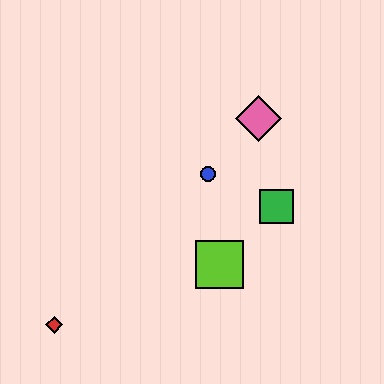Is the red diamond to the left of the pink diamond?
Yes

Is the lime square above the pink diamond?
No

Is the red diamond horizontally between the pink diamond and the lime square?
No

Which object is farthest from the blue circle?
The red diamond is farthest from the blue circle.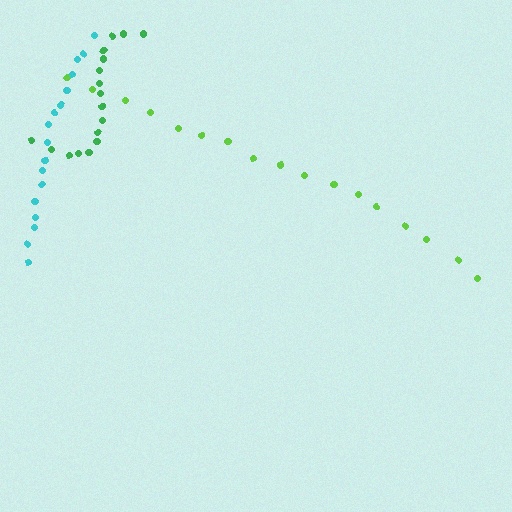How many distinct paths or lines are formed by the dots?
There are 3 distinct paths.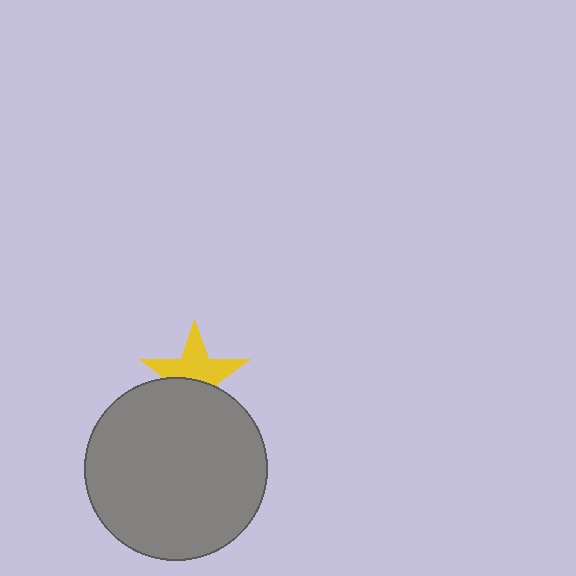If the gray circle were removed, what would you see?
You would see the complete yellow star.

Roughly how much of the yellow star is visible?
About half of it is visible (roughly 58%).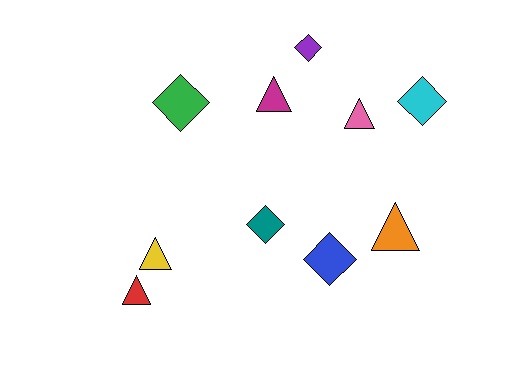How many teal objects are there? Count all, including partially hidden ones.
There is 1 teal object.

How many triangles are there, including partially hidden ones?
There are 5 triangles.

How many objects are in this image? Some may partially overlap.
There are 10 objects.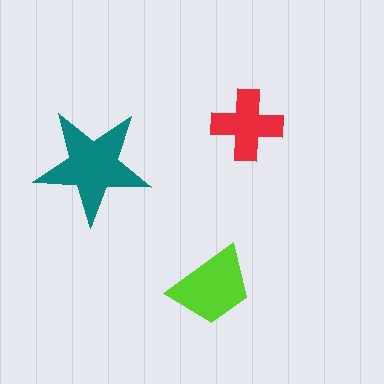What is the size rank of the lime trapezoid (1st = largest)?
2nd.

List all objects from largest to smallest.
The teal star, the lime trapezoid, the red cross.